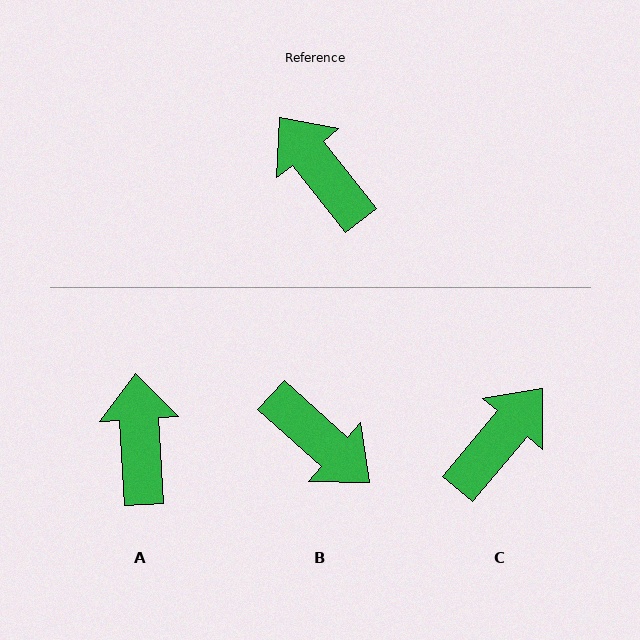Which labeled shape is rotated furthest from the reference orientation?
B, about 170 degrees away.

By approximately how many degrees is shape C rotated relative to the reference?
Approximately 79 degrees clockwise.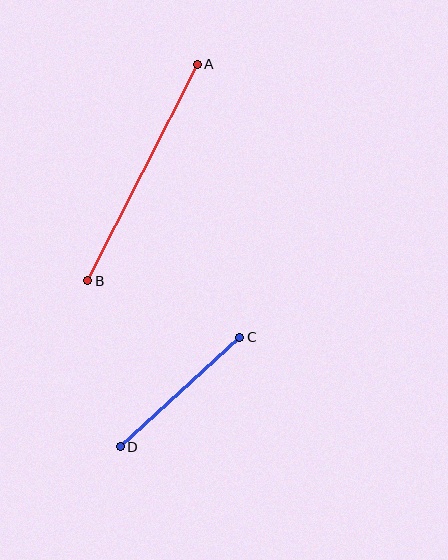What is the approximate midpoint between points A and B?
The midpoint is at approximately (143, 172) pixels.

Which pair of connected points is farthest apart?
Points A and B are farthest apart.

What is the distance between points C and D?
The distance is approximately 162 pixels.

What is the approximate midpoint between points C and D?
The midpoint is at approximately (180, 392) pixels.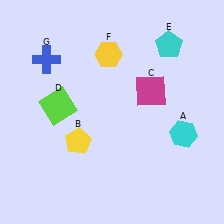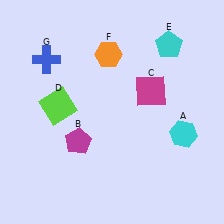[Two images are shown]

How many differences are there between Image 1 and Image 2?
There are 2 differences between the two images.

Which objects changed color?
B changed from yellow to magenta. F changed from yellow to orange.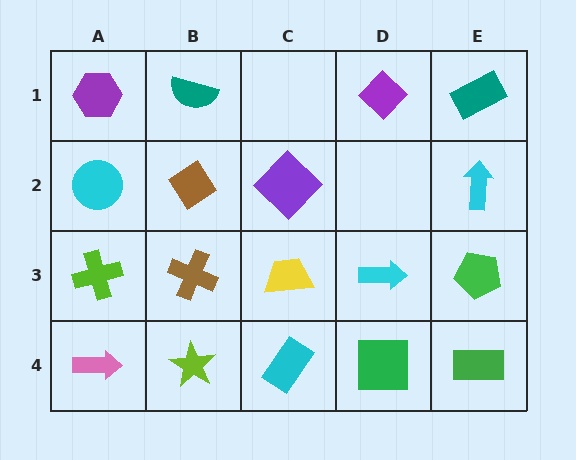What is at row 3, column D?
A cyan arrow.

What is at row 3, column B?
A brown cross.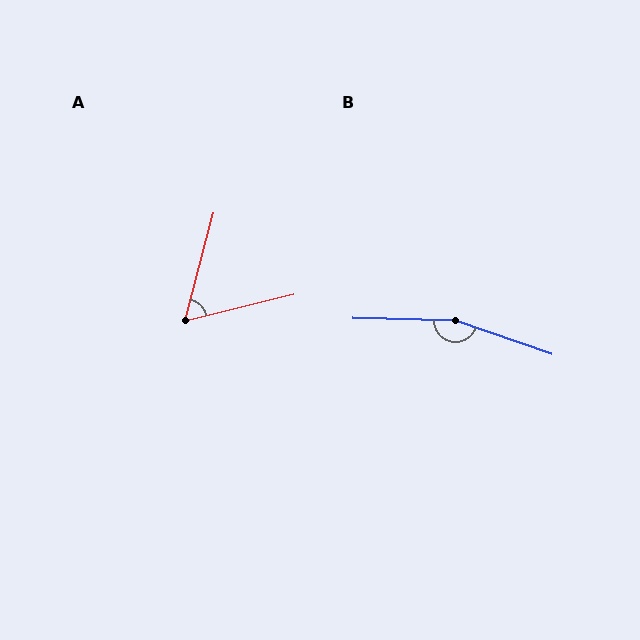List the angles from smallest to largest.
A (61°), B (162°).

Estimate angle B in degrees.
Approximately 162 degrees.